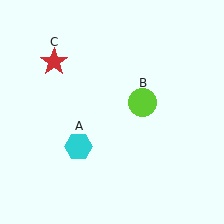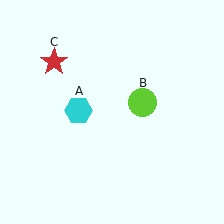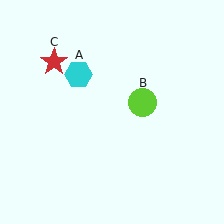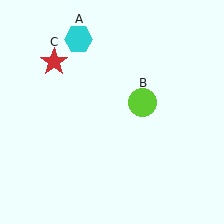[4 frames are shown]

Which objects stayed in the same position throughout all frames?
Lime circle (object B) and red star (object C) remained stationary.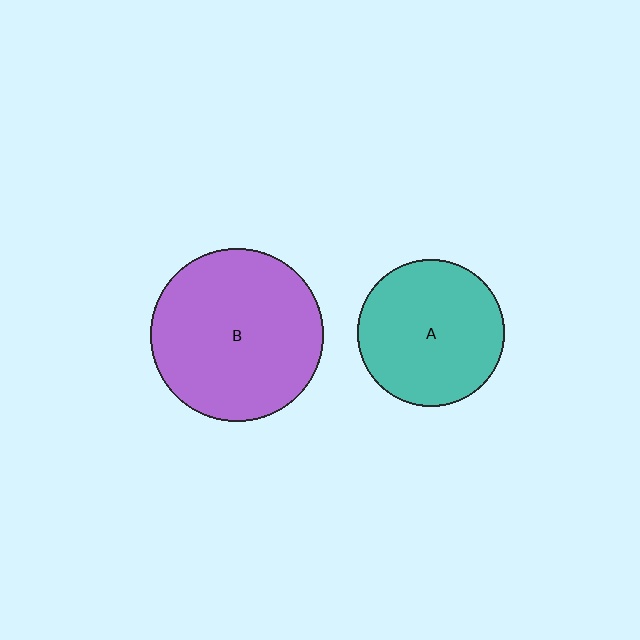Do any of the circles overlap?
No, none of the circles overlap.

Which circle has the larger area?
Circle B (purple).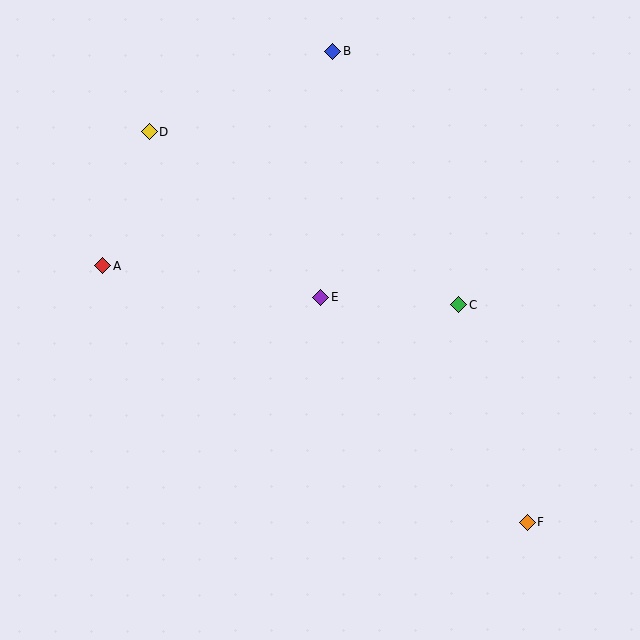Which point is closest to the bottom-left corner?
Point A is closest to the bottom-left corner.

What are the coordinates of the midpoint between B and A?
The midpoint between B and A is at (218, 158).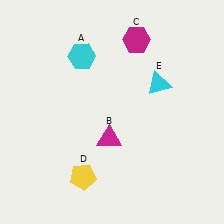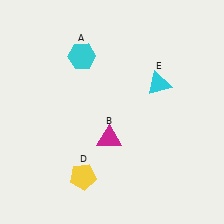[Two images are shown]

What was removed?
The magenta hexagon (C) was removed in Image 2.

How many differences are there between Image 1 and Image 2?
There is 1 difference between the two images.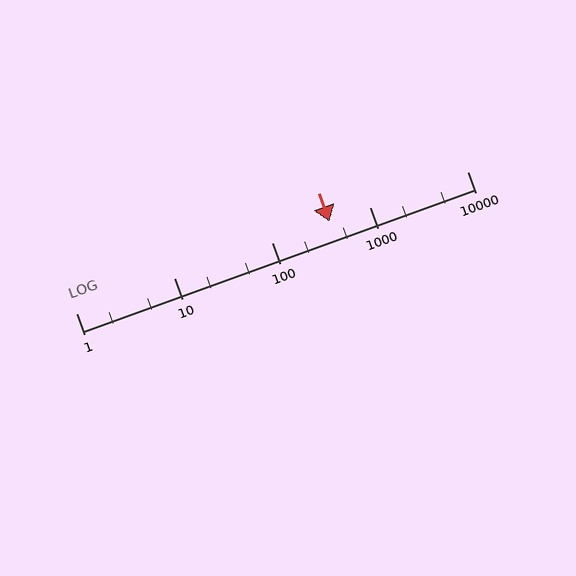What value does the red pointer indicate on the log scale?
The pointer indicates approximately 390.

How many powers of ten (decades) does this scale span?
The scale spans 4 decades, from 1 to 10000.